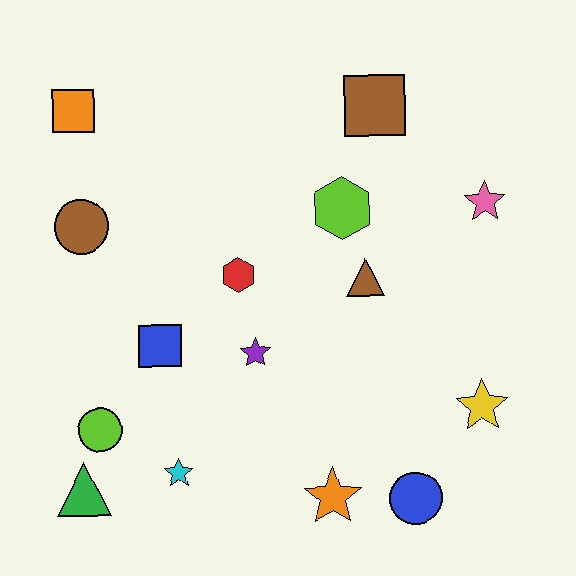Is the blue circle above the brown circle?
No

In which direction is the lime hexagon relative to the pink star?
The lime hexagon is to the left of the pink star.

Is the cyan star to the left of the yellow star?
Yes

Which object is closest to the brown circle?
The orange square is closest to the brown circle.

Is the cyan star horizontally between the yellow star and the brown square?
No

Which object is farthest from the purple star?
The orange square is farthest from the purple star.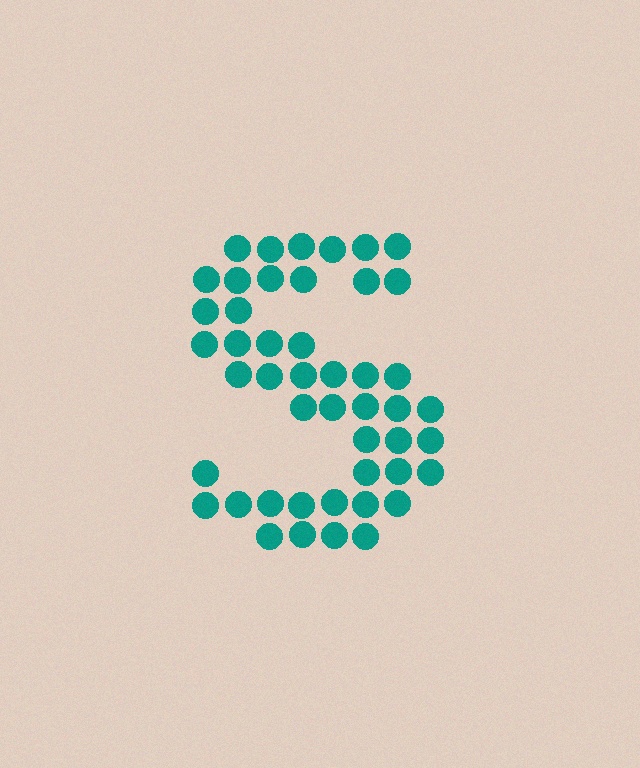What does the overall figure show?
The overall figure shows the letter S.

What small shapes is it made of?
It is made of small circles.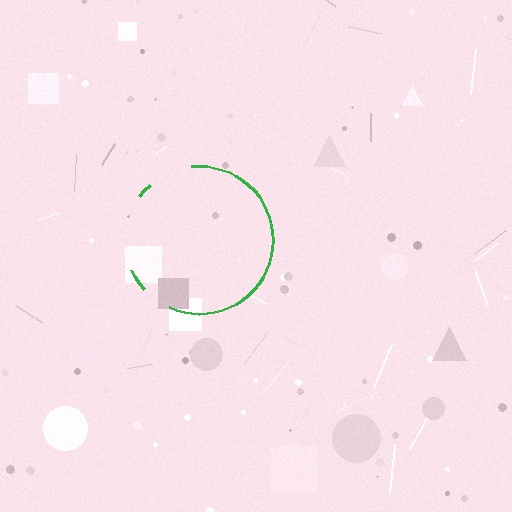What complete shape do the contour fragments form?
The contour fragments form a circle.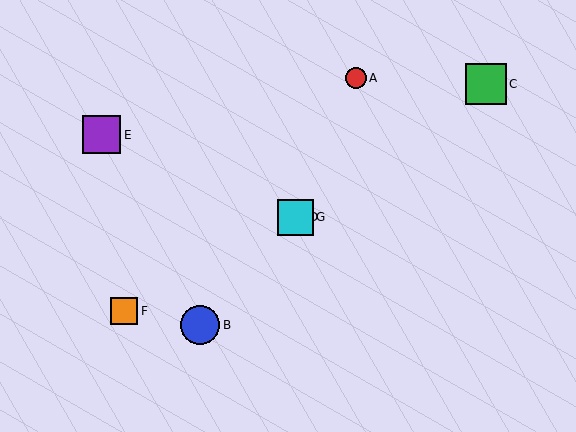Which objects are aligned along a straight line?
Objects B, D, G are aligned along a straight line.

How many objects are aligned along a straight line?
3 objects (B, D, G) are aligned along a straight line.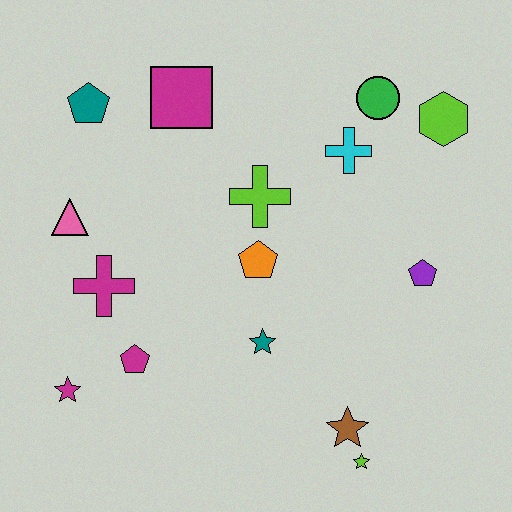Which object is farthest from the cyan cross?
The magenta star is farthest from the cyan cross.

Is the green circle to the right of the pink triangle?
Yes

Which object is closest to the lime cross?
The orange pentagon is closest to the lime cross.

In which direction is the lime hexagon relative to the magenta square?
The lime hexagon is to the right of the magenta square.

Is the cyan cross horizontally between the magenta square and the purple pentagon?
Yes